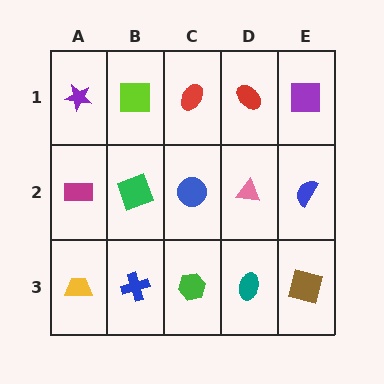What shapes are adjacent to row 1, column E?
A blue semicircle (row 2, column E), a red ellipse (row 1, column D).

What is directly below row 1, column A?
A magenta rectangle.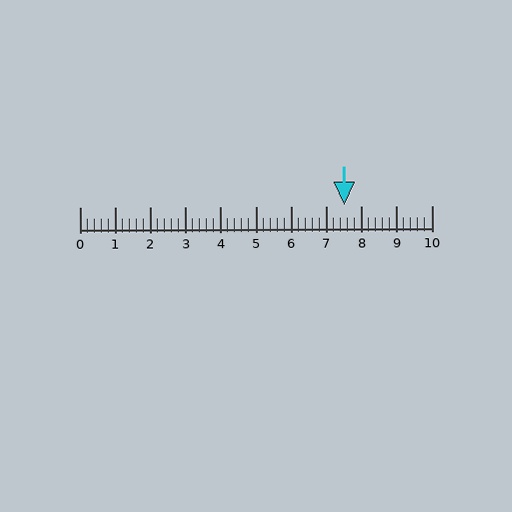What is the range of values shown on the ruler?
The ruler shows values from 0 to 10.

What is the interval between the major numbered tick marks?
The major tick marks are spaced 1 units apart.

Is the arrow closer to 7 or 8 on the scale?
The arrow is closer to 8.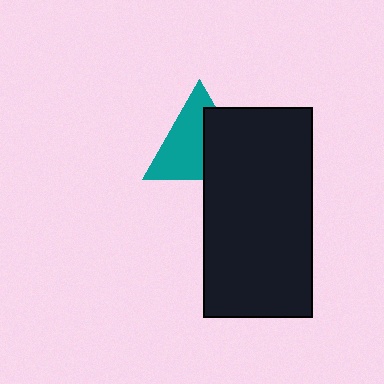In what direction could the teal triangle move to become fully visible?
The teal triangle could move left. That would shift it out from behind the black rectangle entirely.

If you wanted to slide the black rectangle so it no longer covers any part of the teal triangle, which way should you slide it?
Slide it right — that is the most direct way to separate the two shapes.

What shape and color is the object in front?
The object in front is a black rectangle.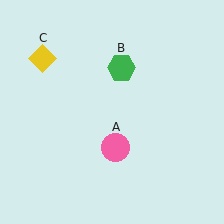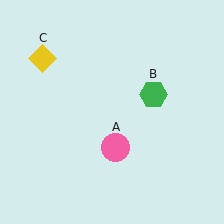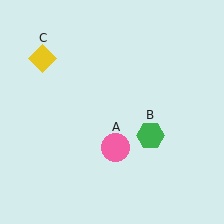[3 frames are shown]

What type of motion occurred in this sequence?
The green hexagon (object B) rotated clockwise around the center of the scene.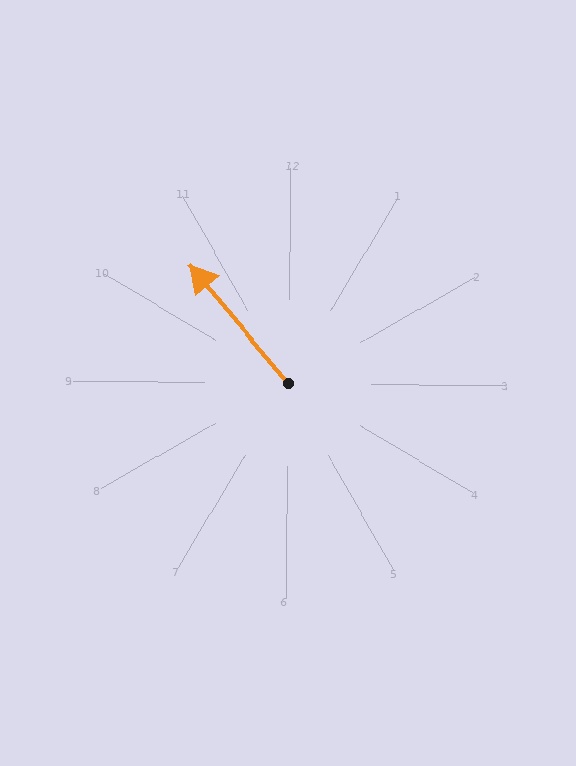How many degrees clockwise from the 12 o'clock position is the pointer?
Approximately 320 degrees.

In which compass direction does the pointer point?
Northwest.